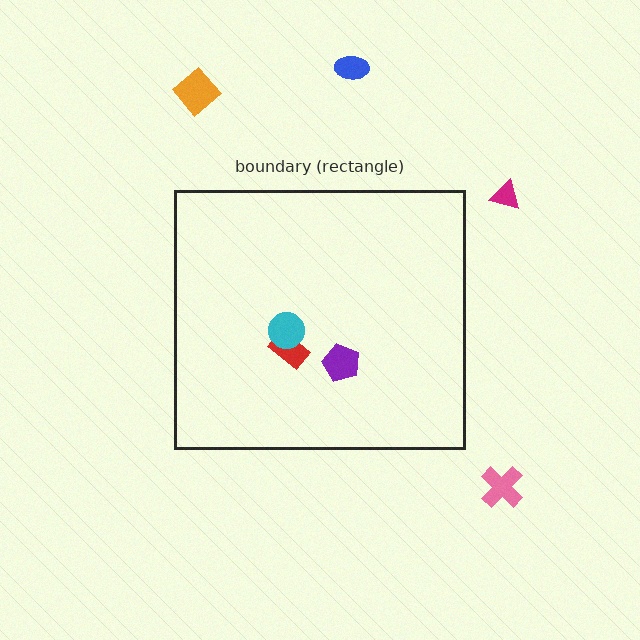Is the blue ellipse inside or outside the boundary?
Outside.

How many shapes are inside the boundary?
3 inside, 4 outside.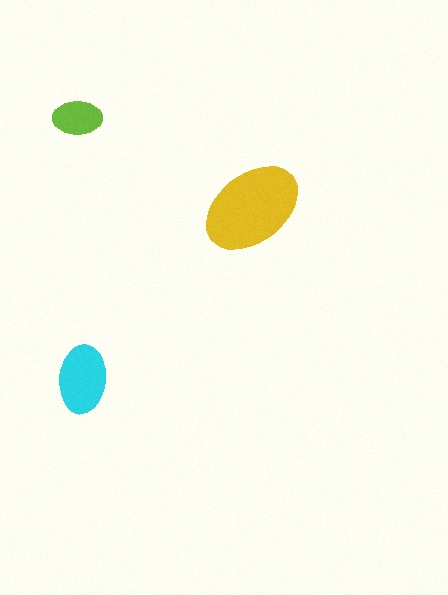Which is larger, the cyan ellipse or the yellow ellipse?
The yellow one.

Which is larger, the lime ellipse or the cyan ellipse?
The cyan one.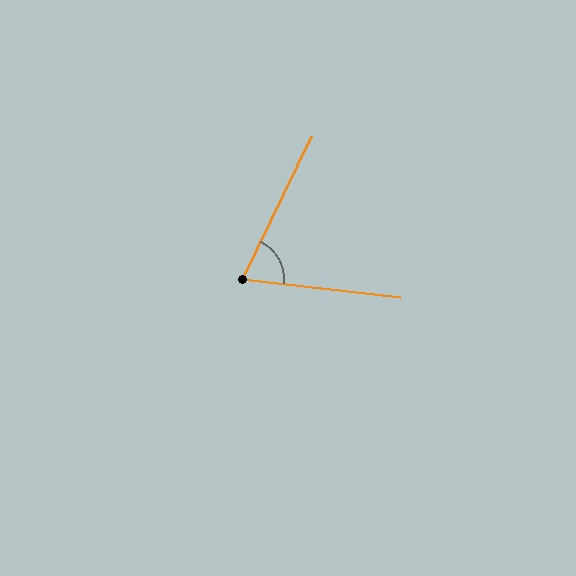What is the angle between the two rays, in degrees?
Approximately 71 degrees.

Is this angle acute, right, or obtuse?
It is acute.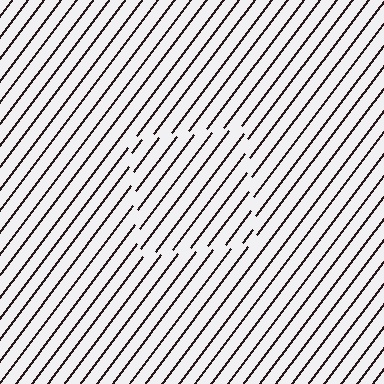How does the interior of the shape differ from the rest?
The interior of the shape contains the same grating, shifted by half a period — the contour is defined by the phase discontinuity where line-ends from the inner and outer gratings abut.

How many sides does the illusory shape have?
4 sides — the line-ends trace a square.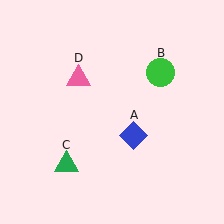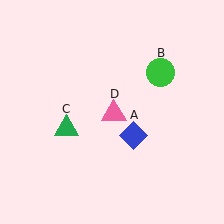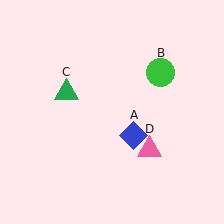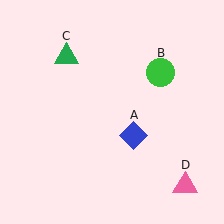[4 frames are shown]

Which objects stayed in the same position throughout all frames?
Blue diamond (object A) and green circle (object B) remained stationary.